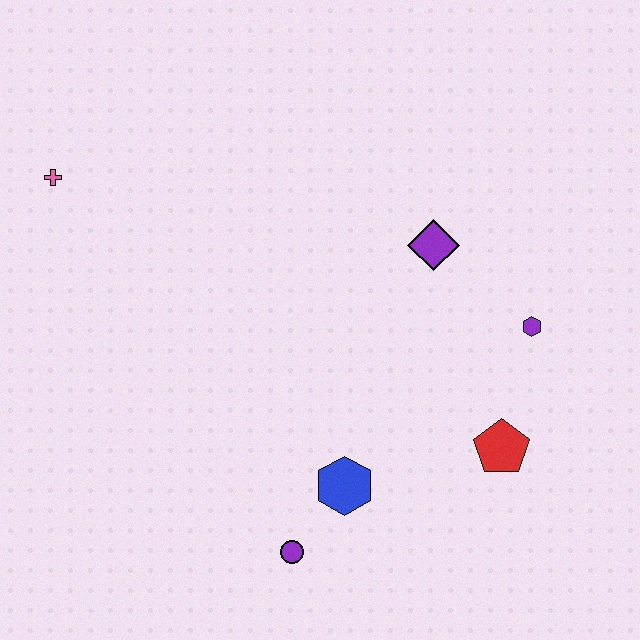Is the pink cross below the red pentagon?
No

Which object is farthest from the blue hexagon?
The pink cross is farthest from the blue hexagon.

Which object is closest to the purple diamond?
The purple hexagon is closest to the purple diamond.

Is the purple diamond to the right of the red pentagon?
No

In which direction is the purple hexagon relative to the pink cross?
The purple hexagon is to the right of the pink cross.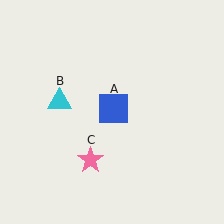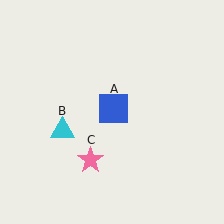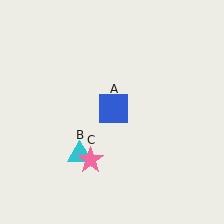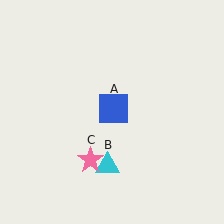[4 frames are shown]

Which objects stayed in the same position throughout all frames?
Blue square (object A) and pink star (object C) remained stationary.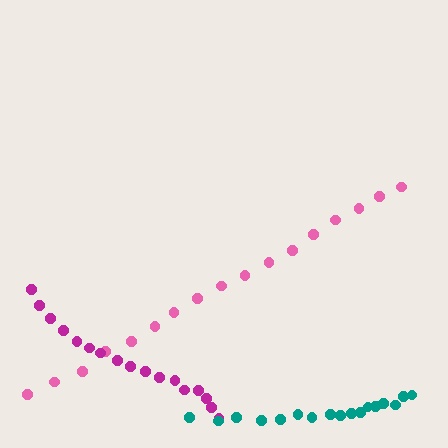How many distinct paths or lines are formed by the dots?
There are 3 distinct paths.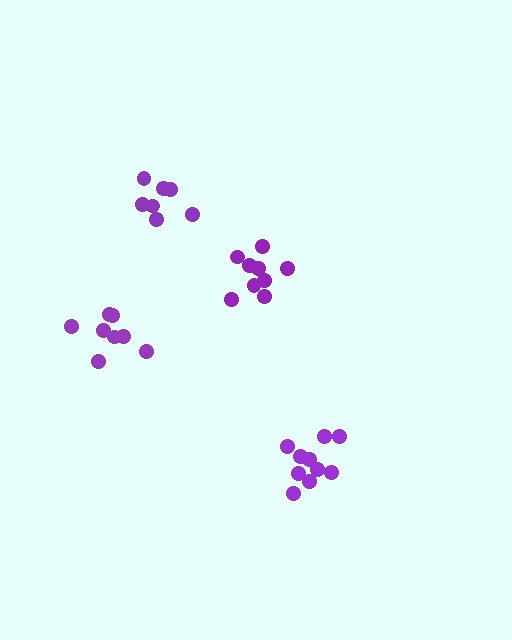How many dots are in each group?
Group 1: 7 dots, Group 2: 10 dots, Group 3: 8 dots, Group 4: 9 dots (34 total).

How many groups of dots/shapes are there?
There are 4 groups.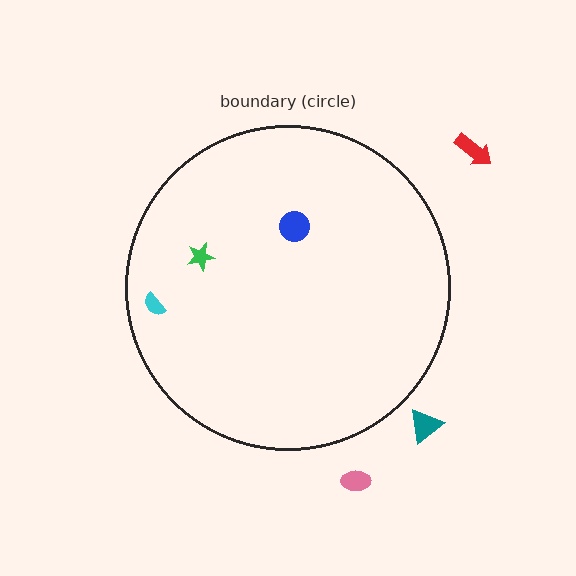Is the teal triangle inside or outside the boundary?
Outside.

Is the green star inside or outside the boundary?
Inside.